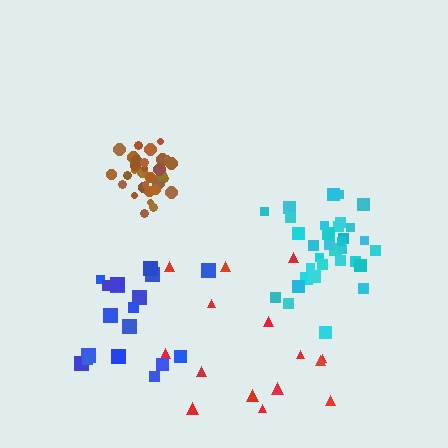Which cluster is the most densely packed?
Brown.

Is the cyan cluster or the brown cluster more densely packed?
Brown.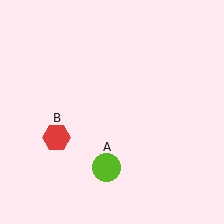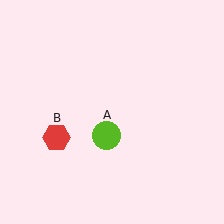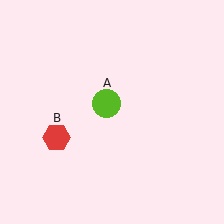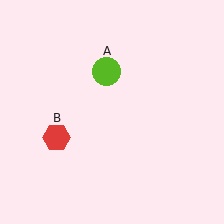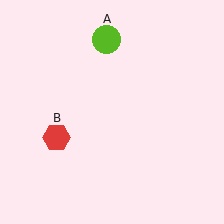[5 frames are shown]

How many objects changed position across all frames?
1 object changed position: lime circle (object A).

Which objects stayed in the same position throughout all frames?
Red hexagon (object B) remained stationary.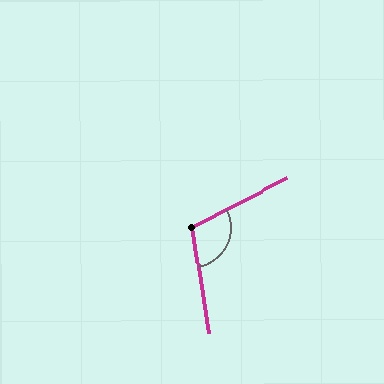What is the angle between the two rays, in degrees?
Approximately 109 degrees.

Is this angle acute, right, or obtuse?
It is obtuse.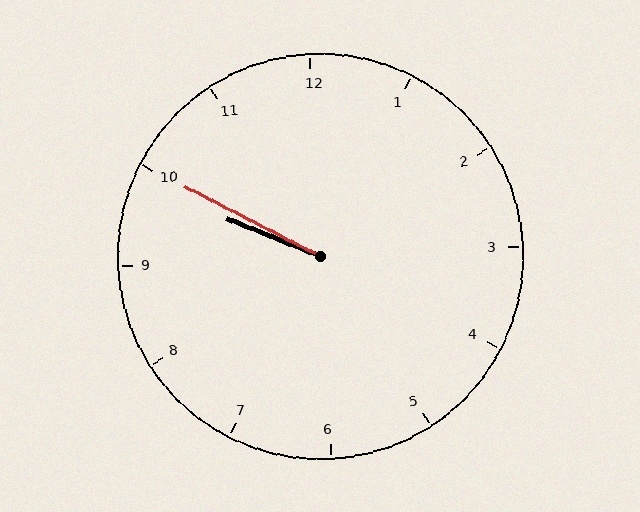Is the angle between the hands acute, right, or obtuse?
It is acute.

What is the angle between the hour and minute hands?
Approximately 5 degrees.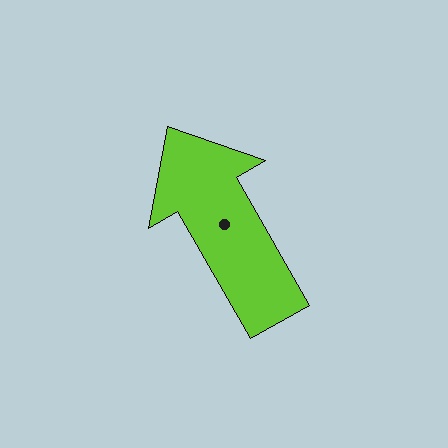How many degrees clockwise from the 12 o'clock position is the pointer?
Approximately 330 degrees.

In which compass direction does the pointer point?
Northwest.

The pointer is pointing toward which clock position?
Roughly 11 o'clock.